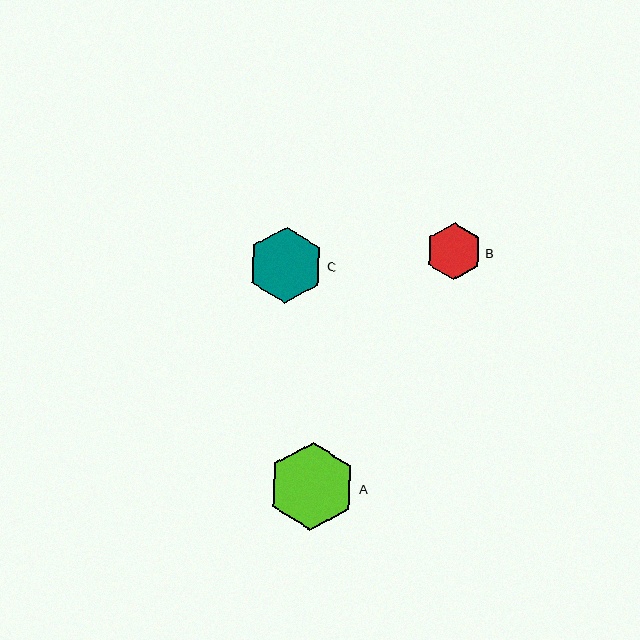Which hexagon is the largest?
Hexagon A is the largest with a size of approximately 88 pixels.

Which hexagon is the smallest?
Hexagon B is the smallest with a size of approximately 57 pixels.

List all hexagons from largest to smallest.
From largest to smallest: A, C, B.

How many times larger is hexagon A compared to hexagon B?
Hexagon A is approximately 1.6 times the size of hexagon B.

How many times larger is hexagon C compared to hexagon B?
Hexagon C is approximately 1.3 times the size of hexagon B.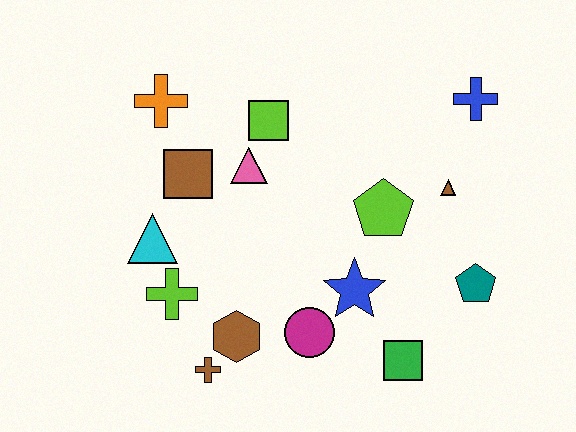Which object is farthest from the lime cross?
The blue cross is farthest from the lime cross.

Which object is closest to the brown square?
The pink triangle is closest to the brown square.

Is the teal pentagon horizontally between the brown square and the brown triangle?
No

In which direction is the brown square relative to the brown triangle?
The brown square is to the left of the brown triangle.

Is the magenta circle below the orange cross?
Yes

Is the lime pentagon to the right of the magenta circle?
Yes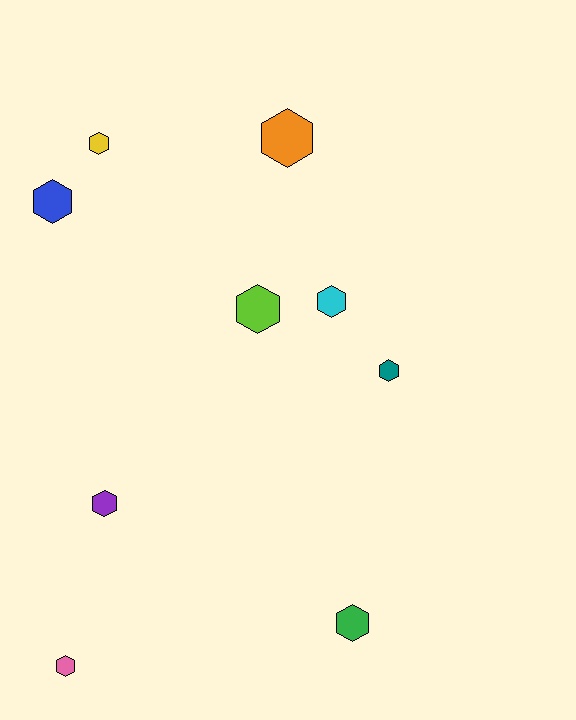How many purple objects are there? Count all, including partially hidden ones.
There is 1 purple object.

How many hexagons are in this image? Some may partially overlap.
There are 9 hexagons.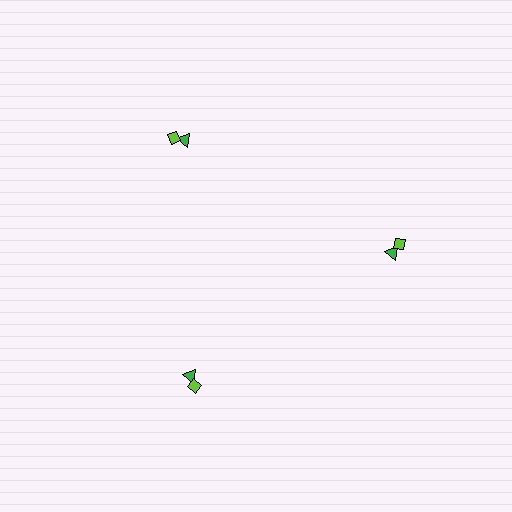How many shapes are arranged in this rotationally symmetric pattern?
There are 6 shapes, arranged in 3 groups of 2.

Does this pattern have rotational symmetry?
Yes, this pattern has 3-fold rotational symmetry. It looks the same after rotating 120 degrees around the center.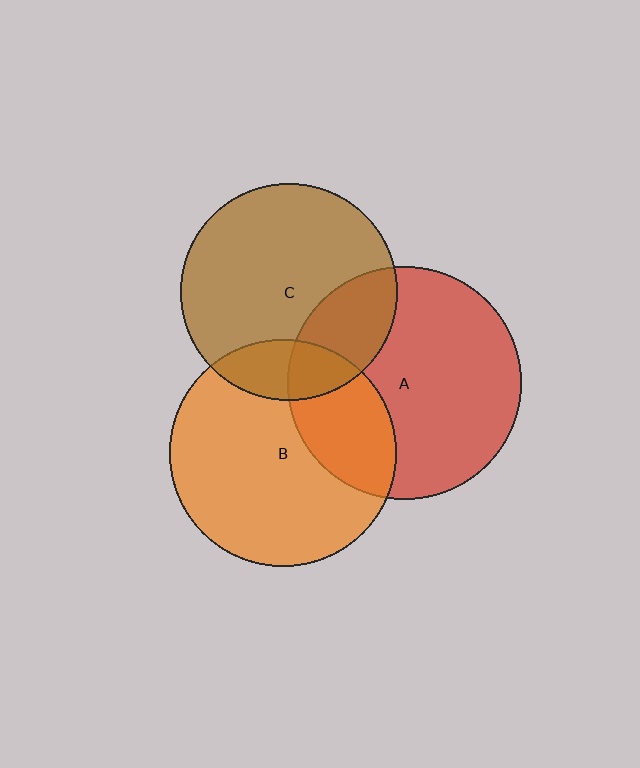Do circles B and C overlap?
Yes.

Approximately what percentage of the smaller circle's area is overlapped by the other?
Approximately 15%.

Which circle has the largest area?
Circle A (red).